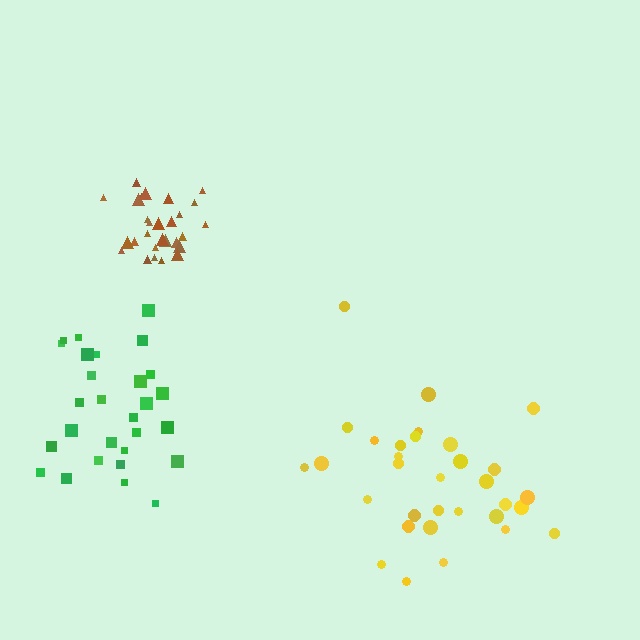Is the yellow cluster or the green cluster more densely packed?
Green.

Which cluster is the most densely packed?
Brown.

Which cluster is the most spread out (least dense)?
Yellow.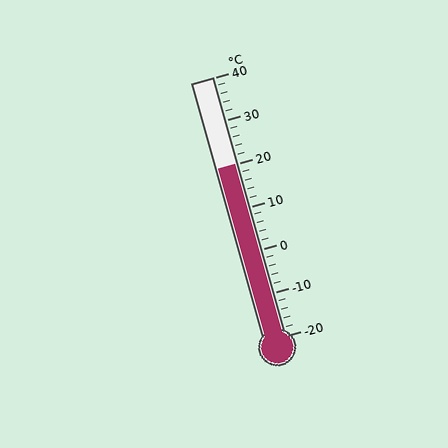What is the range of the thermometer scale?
The thermometer scale ranges from -20°C to 40°C.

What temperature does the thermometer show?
The thermometer shows approximately 20°C.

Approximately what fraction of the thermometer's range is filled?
The thermometer is filled to approximately 65% of its range.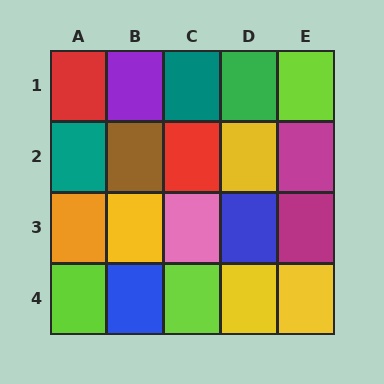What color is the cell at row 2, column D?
Yellow.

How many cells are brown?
1 cell is brown.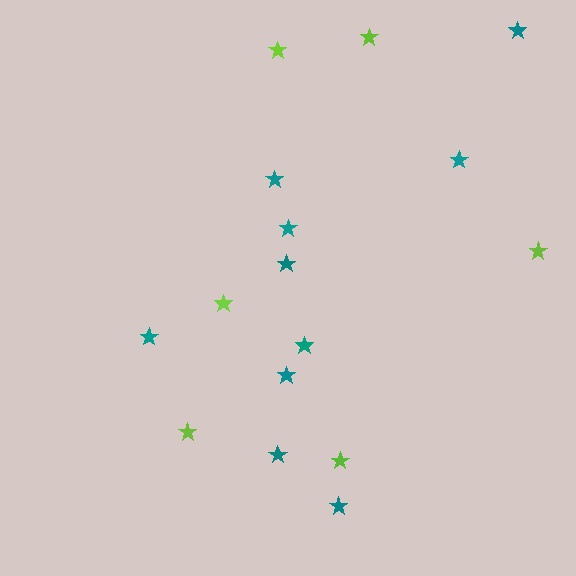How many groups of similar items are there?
There are 2 groups: one group of teal stars (10) and one group of lime stars (6).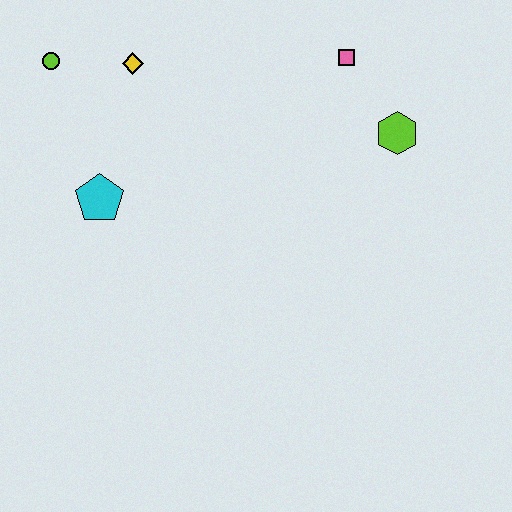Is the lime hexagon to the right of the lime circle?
Yes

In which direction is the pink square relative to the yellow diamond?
The pink square is to the right of the yellow diamond.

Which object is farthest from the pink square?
The lime circle is farthest from the pink square.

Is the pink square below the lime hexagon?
No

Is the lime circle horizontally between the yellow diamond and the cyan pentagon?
No